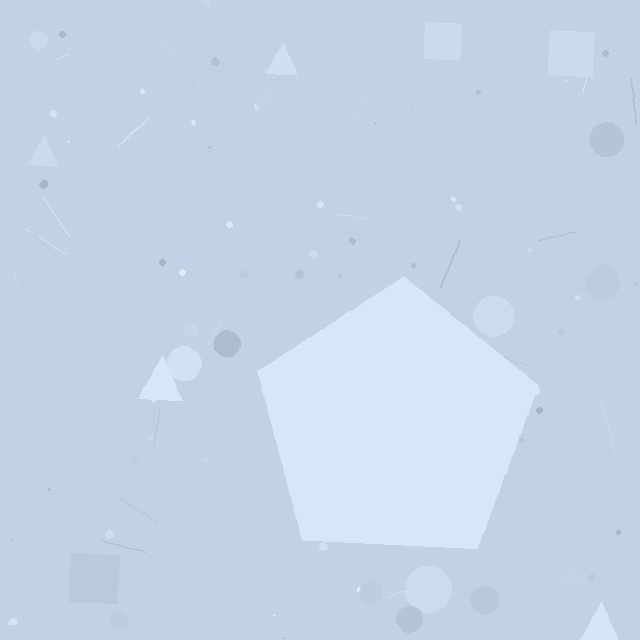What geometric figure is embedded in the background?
A pentagon is embedded in the background.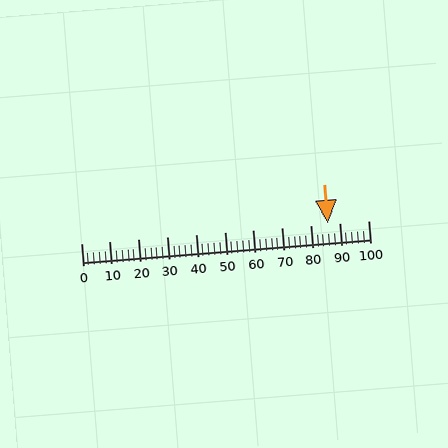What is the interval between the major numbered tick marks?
The major tick marks are spaced 10 units apart.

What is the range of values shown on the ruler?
The ruler shows values from 0 to 100.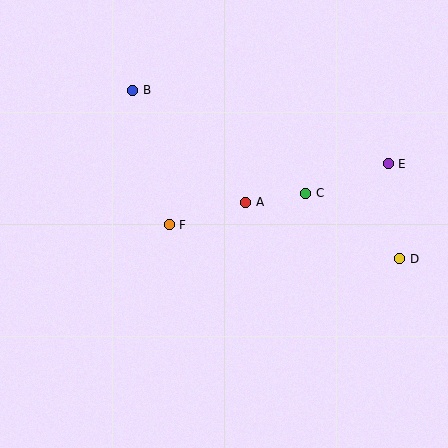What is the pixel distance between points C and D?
The distance between C and D is 115 pixels.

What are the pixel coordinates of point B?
Point B is at (132, 90).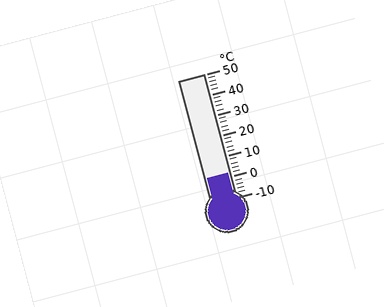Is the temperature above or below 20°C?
The temperature is below 20°C.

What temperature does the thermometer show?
The thermometer shows approximately 2°C.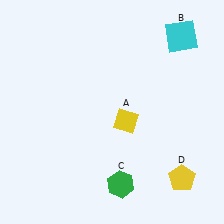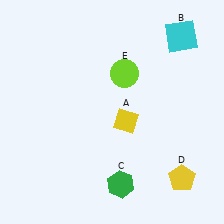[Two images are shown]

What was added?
A lime circle (E) was added in Image 2.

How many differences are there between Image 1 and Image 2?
There is 1 difference between the two images.